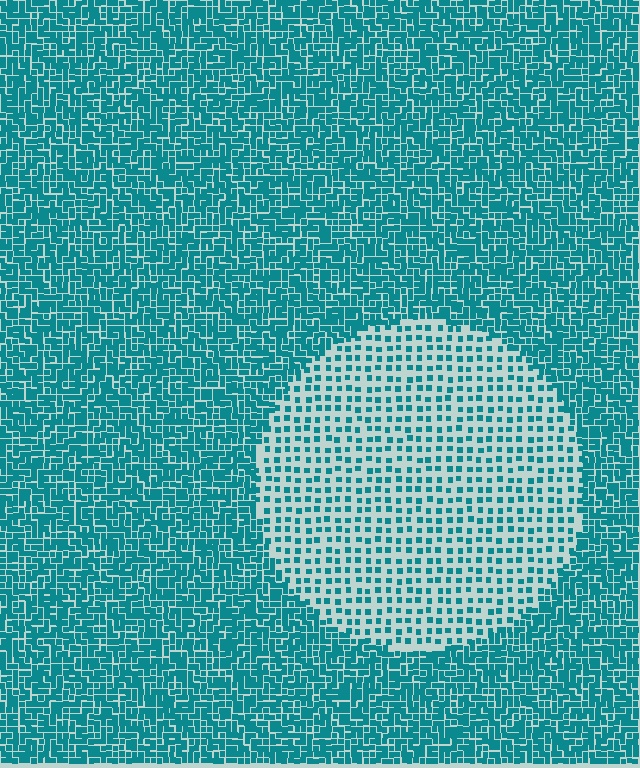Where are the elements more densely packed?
The elements are more densely packed outside the circle boundary.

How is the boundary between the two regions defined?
The boundary is defined by a change in element density (approximately 2.6x ratio). All elements are the same color, size, and shape.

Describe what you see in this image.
The image contains small teal elements arranged at two different densities. A circle-shaped region is visible where the elements are less densely packed than the surrounding area.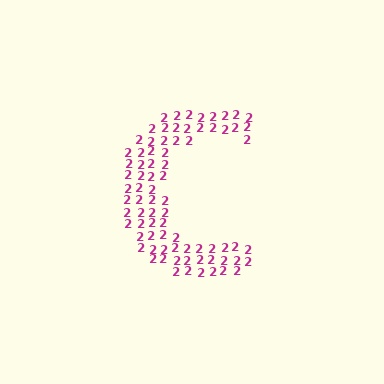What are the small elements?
The small elements are digit 2's.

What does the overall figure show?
The overall figure shows the letter C.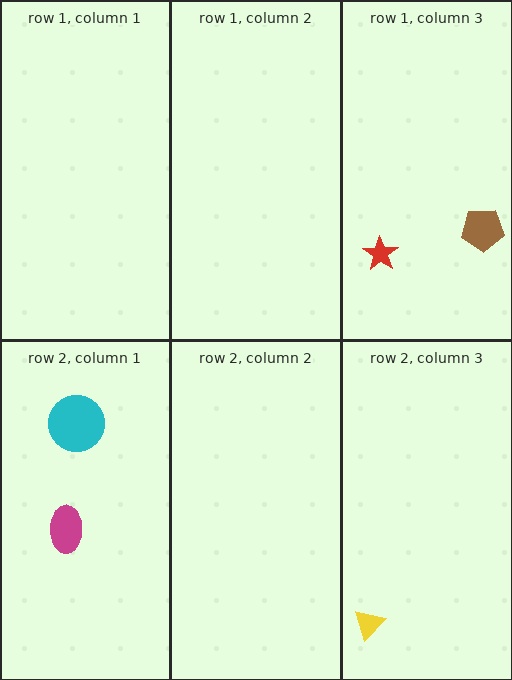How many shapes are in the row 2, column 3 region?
1.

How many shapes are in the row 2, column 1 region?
2.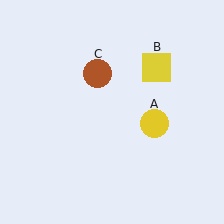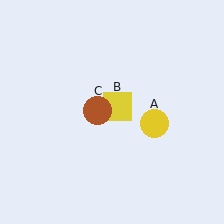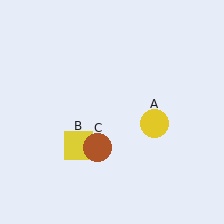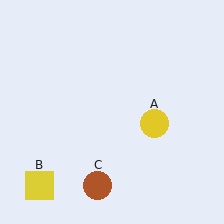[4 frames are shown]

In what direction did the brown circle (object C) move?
The brown circle (object C) moved down.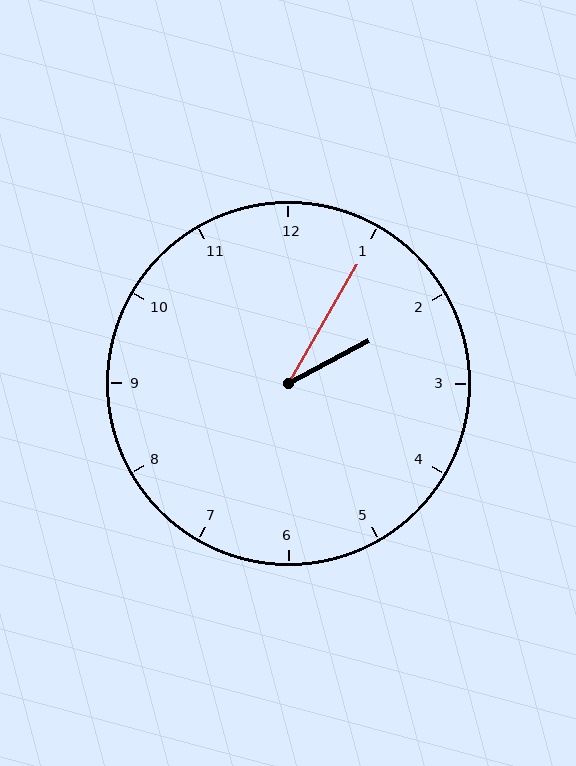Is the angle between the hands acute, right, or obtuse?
It is acute.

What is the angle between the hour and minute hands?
Approximately 32 degrees.